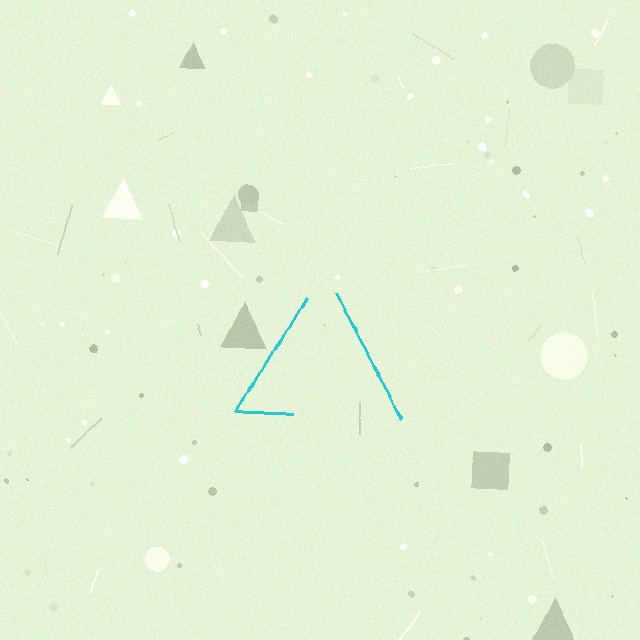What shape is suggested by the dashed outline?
The dashed outline suggests a triangle.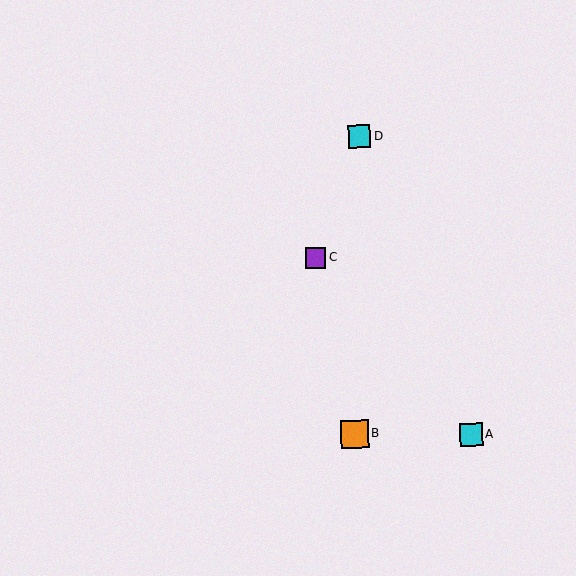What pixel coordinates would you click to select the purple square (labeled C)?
Click at (315, 258) to select the purple square C.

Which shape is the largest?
The orange square (labeled B) is the largest.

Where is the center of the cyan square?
The center of the cyan square is at (359, 136).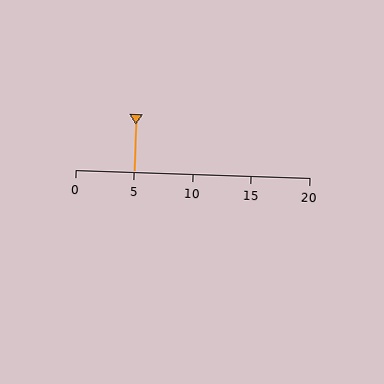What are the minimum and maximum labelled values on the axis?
The axis runs from 0 to 20.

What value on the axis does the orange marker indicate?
The marker indicates approximately 5.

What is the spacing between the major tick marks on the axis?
The major ticks are spaced 5 apart.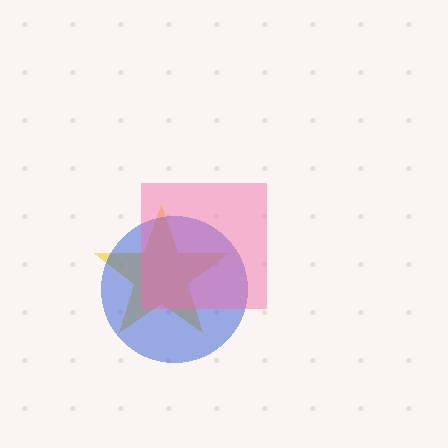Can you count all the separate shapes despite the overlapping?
Yes, there are 3 separate shapes.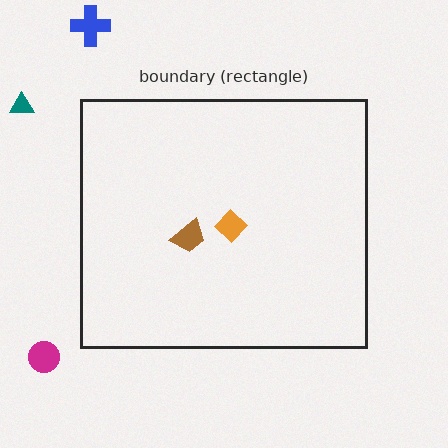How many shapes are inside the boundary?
2 inside, 3 outside.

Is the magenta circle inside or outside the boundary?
Outside.